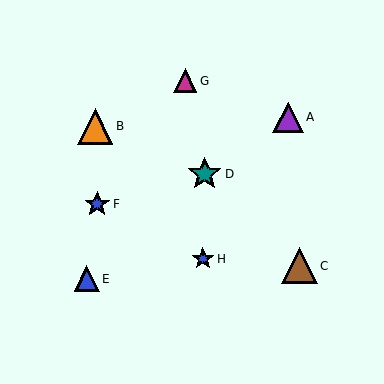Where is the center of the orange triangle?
The center of the orange triangle is at (95, 126).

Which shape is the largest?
The brown triangle (labeled C) is the largest.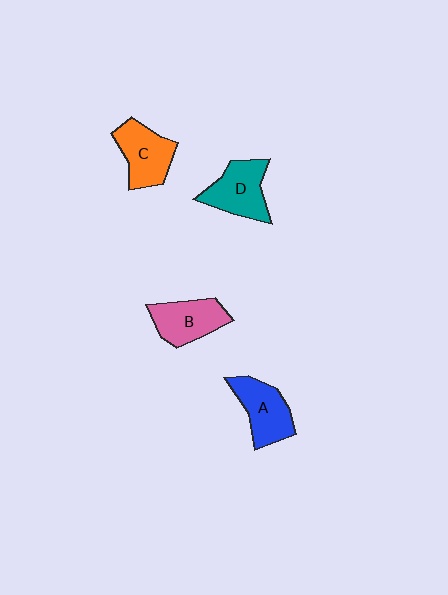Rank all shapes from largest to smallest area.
From largest to smallest: D (teal), C (orange), A (blue), B (pink).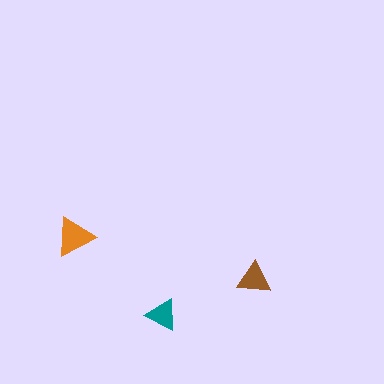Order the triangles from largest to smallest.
the orange one, the brown one, the teal one.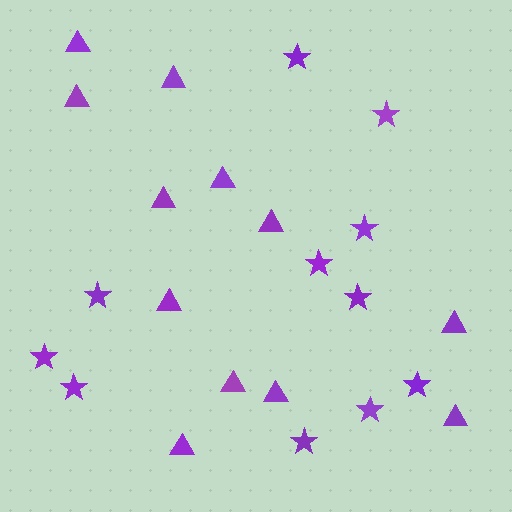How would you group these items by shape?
There are 2 groups: one group of triangles (12) and one group of stars (11).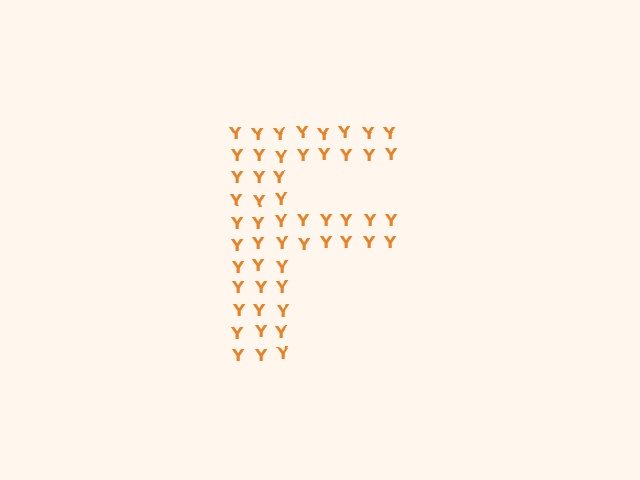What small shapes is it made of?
It is made of small letter Y's.